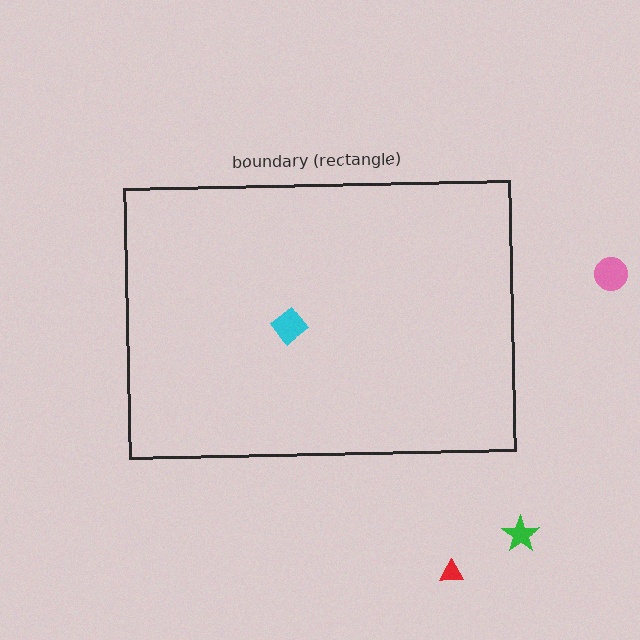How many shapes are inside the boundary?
1 inside, 3 outside.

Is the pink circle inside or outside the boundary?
Outside.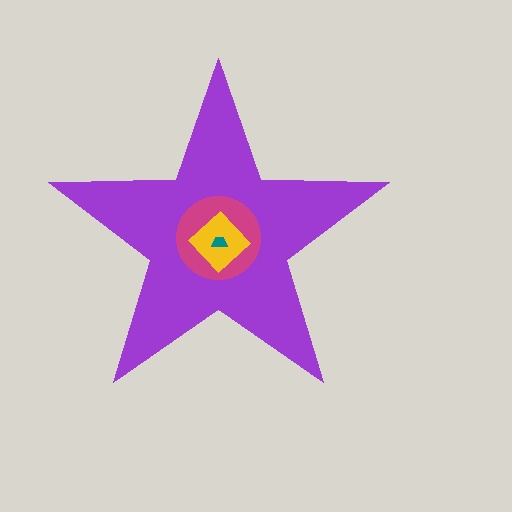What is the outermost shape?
The purple star.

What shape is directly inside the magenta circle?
The yellow diamond.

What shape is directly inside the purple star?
The magenta circle.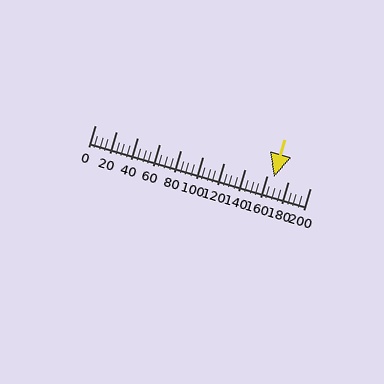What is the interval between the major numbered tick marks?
The major tick marks are spaced 20 units apart.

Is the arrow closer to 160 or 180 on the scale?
The arrow is closer to 160.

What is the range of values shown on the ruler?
The ruler shows values from 0 to 200.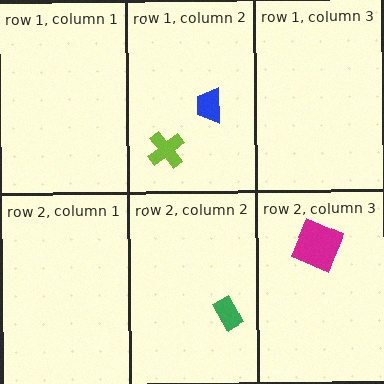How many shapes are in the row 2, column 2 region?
1.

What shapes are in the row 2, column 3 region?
The magenta square.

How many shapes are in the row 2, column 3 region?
1.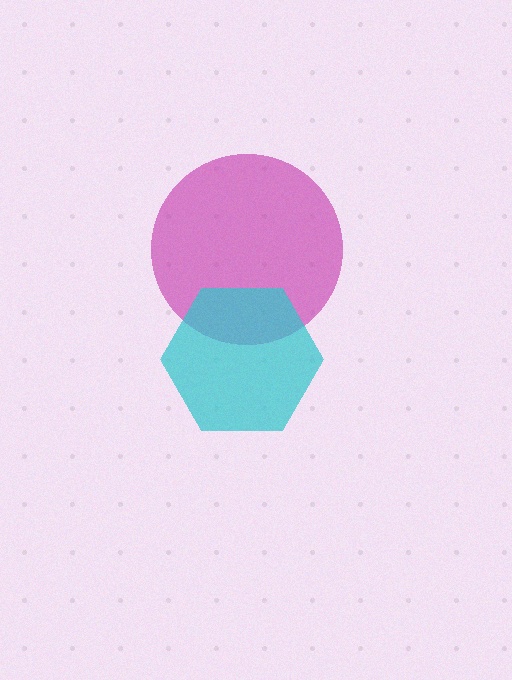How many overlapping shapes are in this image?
There are 2 overlapping shapes in the image.